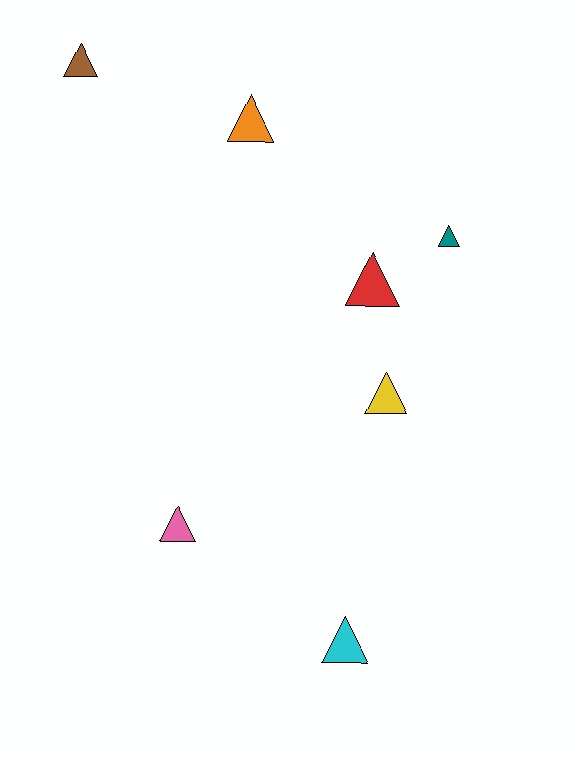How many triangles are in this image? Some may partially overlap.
There are 7 triangles.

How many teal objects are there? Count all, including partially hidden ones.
There is 1 teal object.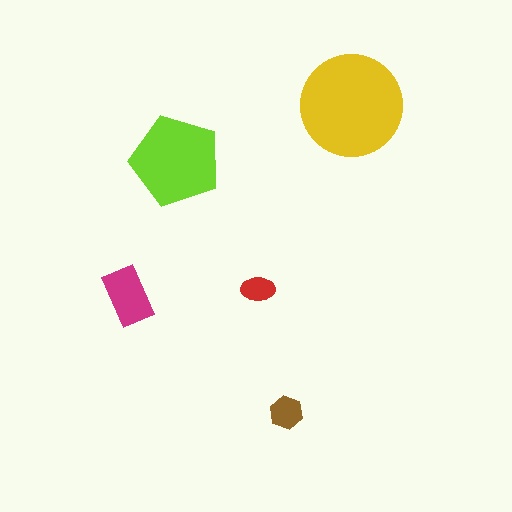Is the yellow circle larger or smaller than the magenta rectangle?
Larger.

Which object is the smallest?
The red ellipse.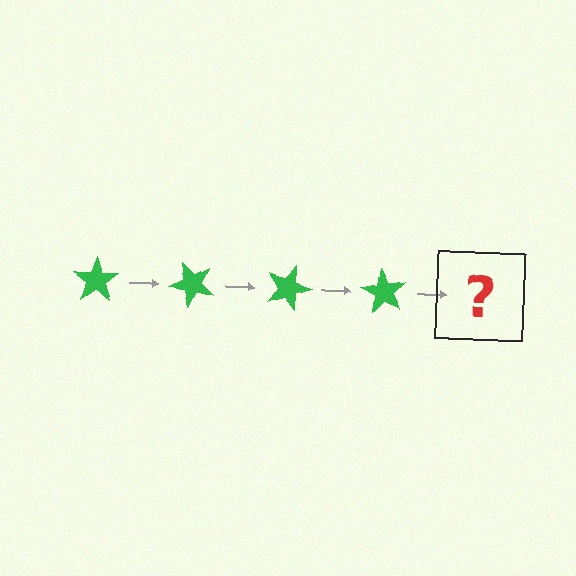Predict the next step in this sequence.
The next step is a green star rotated 180 degrees.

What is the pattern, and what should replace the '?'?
The pattern is that the star rotates 45 degrees each step. The '?' should be a green star rotated 180 degrees.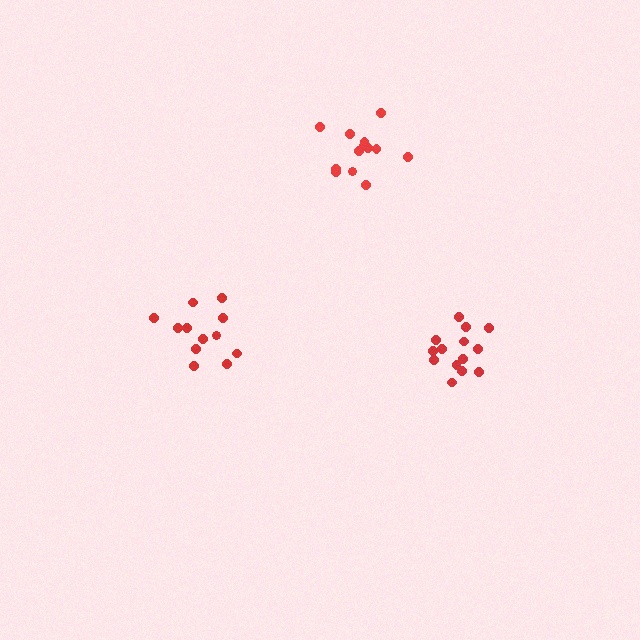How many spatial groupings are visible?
There are 3 spatial groupings.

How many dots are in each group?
Group 1: 14 dots, Group 2: 12 dots, Group 3: 13 dots (39 total).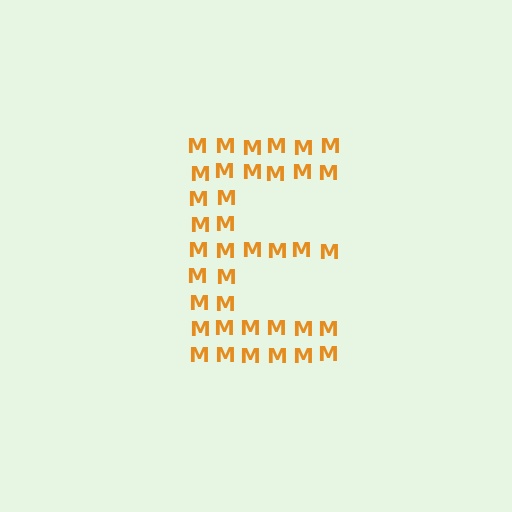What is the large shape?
The large shape is the letter E.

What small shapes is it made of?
It is made of small letter M's.